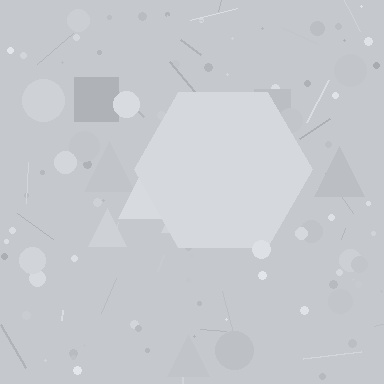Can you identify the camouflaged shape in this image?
The camouflaged shape is a hexagon.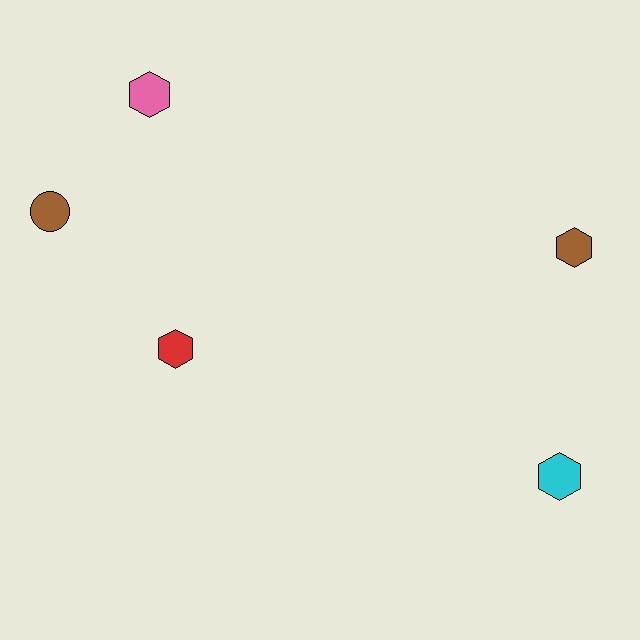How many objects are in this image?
There are 5 objects.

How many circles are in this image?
There is 1 circle.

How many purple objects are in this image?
There are no purple objects.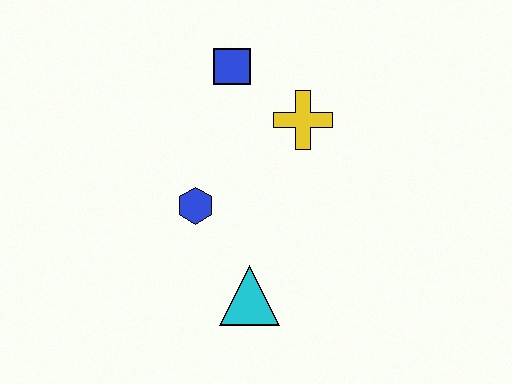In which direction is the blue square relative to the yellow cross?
The blue square is to the left of the yellow cross.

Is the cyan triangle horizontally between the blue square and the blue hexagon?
No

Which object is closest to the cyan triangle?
The blue hexagon is closest to the cyan triangle.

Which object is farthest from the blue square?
The cyan triangle is farthest from the blue square.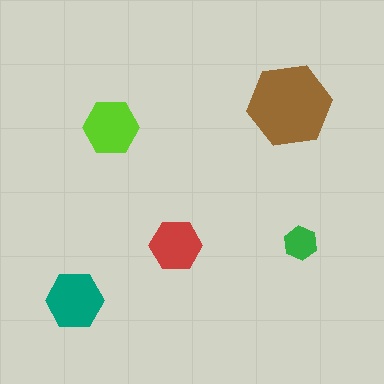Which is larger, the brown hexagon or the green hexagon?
The brown one.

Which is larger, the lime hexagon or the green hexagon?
The lime one.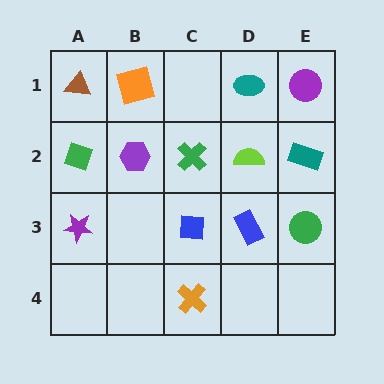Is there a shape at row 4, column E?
No, that cell is empty.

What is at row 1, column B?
An orange square.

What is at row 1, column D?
A teal ellipse.